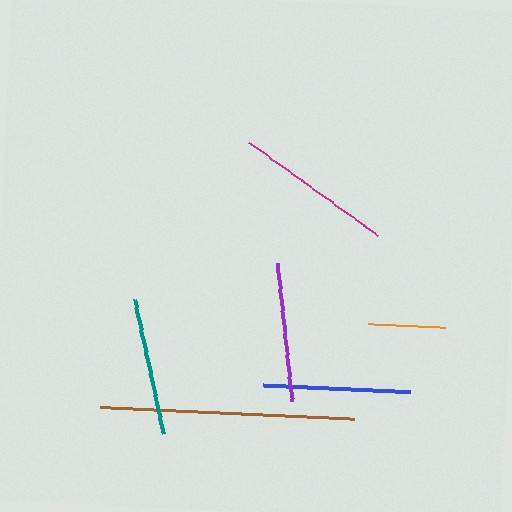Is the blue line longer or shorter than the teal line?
The blue line is longer than the teal line.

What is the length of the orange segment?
The orange segment is approximately 76 pixels long.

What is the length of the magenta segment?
The magenta segment is approximately 159 pixels long.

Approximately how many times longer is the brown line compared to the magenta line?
The brown line is approximately 1.6 times the length of the magenta line.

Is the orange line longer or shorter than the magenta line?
The magenta line is longer than the orange line.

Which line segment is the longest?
The brown line is the longest at approximately 255 pixels.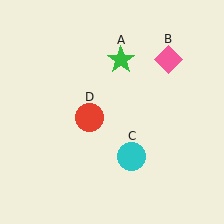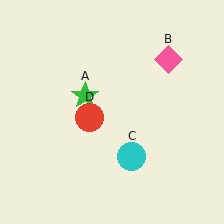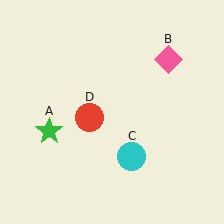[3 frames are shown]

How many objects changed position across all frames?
1 object changed position: green star (object A).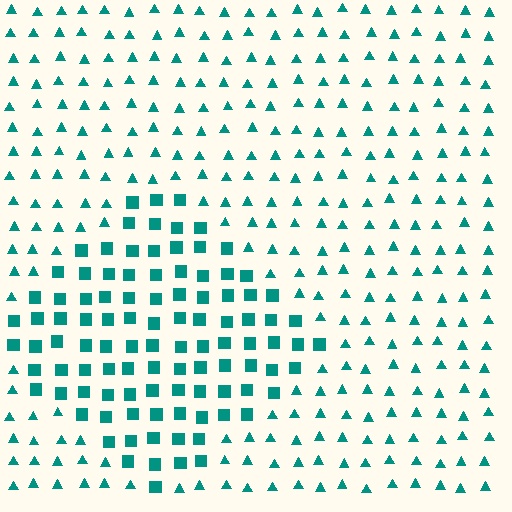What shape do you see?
I see a diamond.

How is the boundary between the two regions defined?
The boundary is defined by a change in element shape: squares inside vs. triangles outside. All elements share the same color and spacing.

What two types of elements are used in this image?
The image uses squares inside the diamond region and triangles outside it.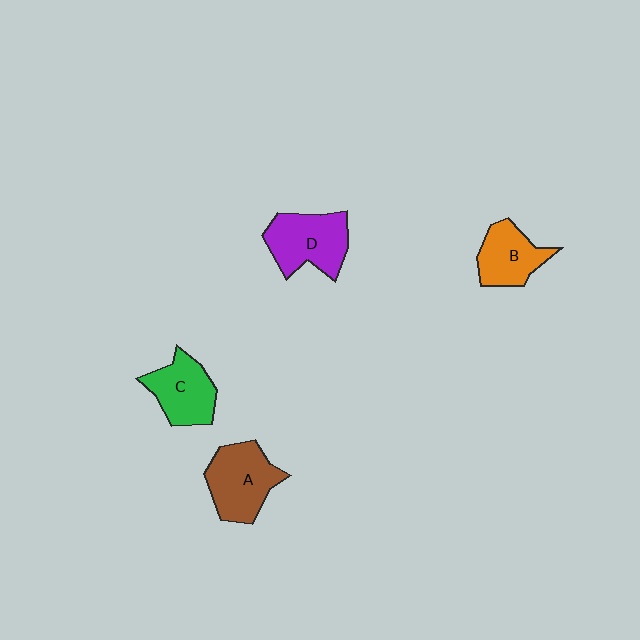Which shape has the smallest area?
Shape B (orange).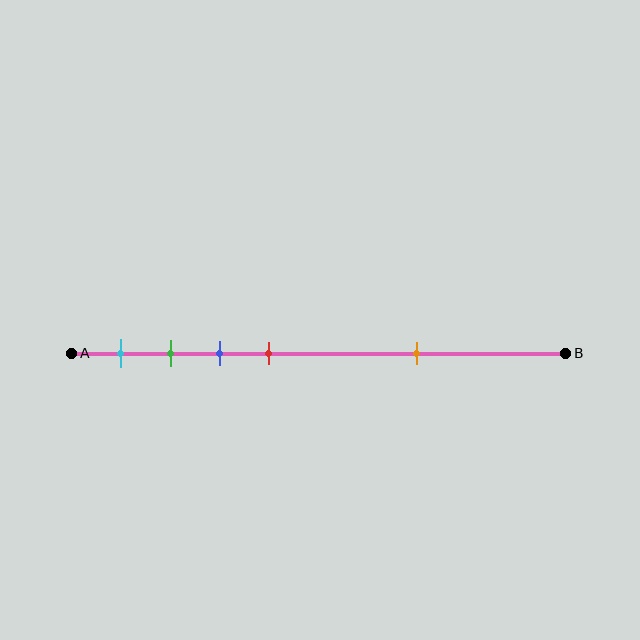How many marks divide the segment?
There are 5 marks dividing the segment.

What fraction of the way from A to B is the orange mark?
The orange mark is approximately 70% (0.7) of the way from A to B.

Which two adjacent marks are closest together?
The green and blue marks are the closest adjacent pair.